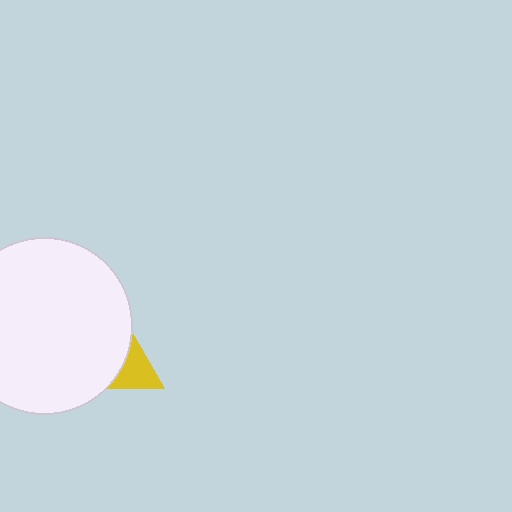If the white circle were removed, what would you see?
You would see the complete yellow triangle.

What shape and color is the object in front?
The object in front is a white circle.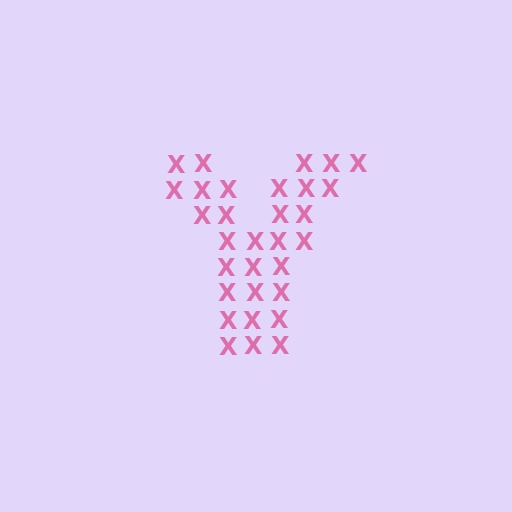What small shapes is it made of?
It is made of small letter X's.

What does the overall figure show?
The overall figure shows the letter Y.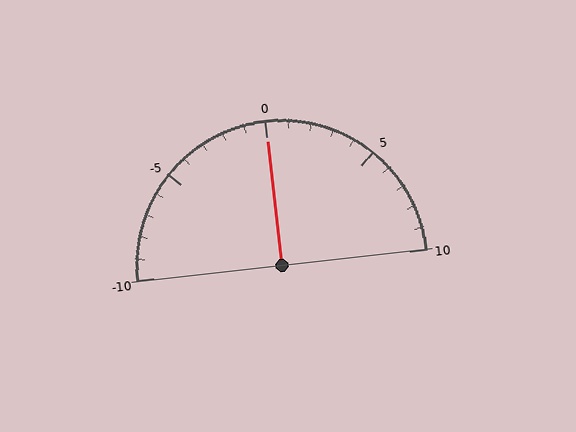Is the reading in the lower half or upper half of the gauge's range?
The reading is in the upper half of the range (-10 to 10).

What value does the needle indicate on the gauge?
The needle indicates approximately 0.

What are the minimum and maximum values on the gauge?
The gauge ranges from -10 to 10.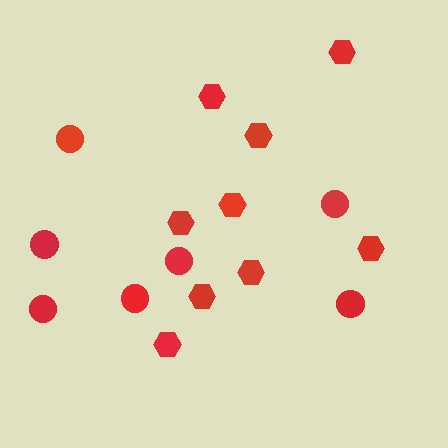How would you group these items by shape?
There are 2 groups: one group of circles (7) and one group of hexagons (9).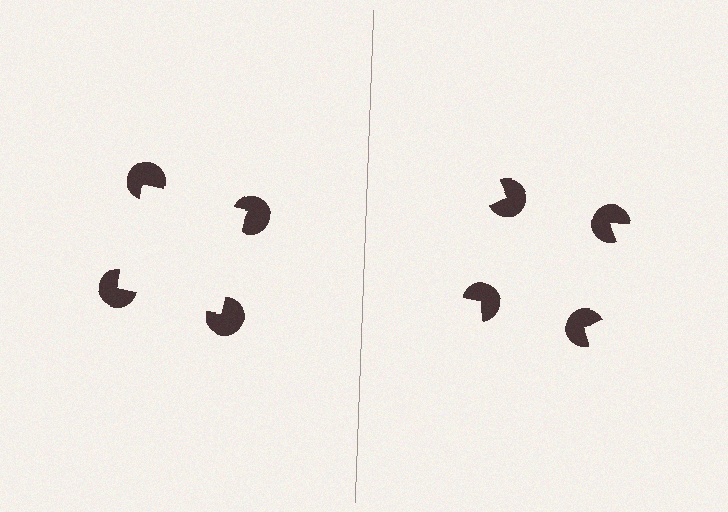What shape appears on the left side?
An illusory square.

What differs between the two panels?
The pac-man discs are positioned identically on both sides; only the wedge orientations differ. On the left they align to a square; on the right they are misaligned.